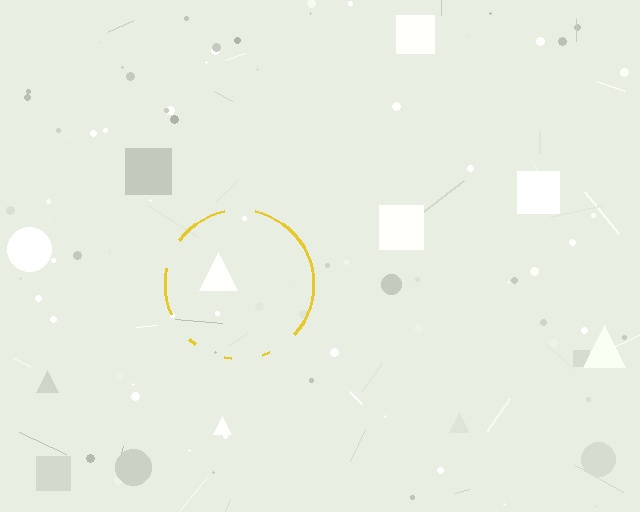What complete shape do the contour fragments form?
The contour fragments form a circle.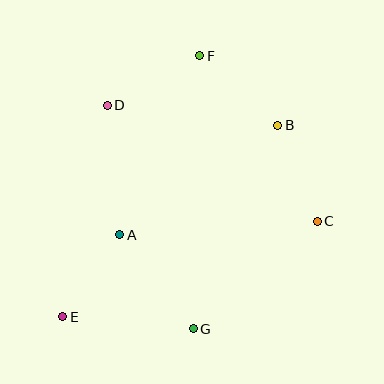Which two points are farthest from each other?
Points E and F are farthest from each other.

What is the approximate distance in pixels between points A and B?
The distance between A and B is approximately 192 pixels.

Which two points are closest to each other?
Points A and E are closest to each other.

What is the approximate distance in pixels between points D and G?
The distance between D and G is approximately 239 pixels.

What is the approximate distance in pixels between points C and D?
The distance between C and D is approximately 240 pixels.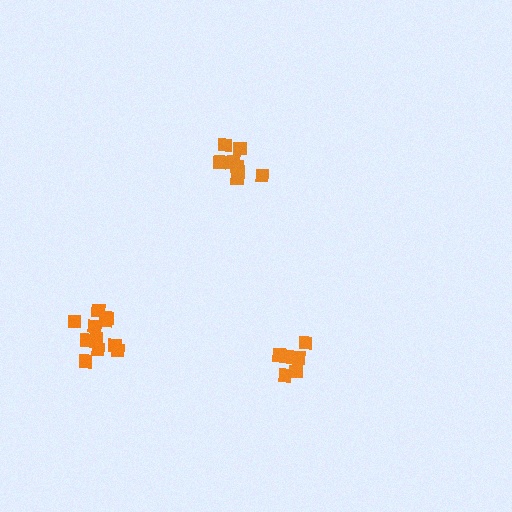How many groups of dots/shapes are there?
There are 3 groups.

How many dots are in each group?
Group 1: 11 dots, Group 2: 8 dots, Group 3: 6 dots (25 total).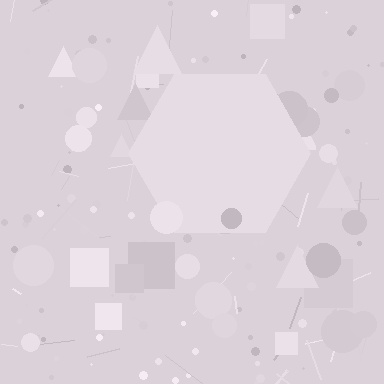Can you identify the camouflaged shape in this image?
The camouflaged shape is a hexagon.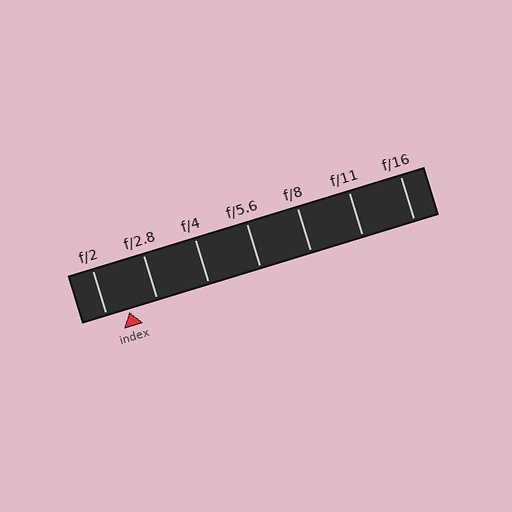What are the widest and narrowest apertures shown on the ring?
The widest aperture shown is f/2 and the narrowest is f/16.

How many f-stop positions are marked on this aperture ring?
There are 7 f-stop positions marked.